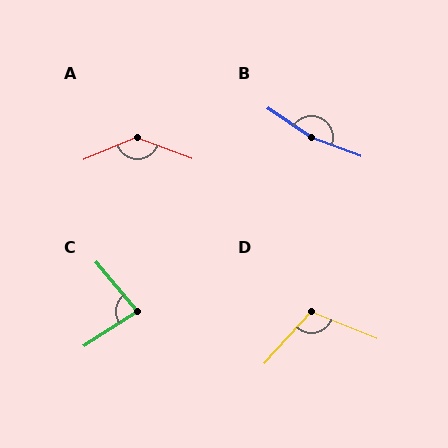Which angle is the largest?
B, at approximately 166 degrees.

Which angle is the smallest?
C, at approximately 83 degrees.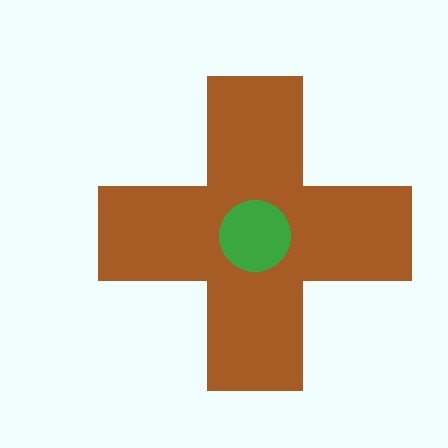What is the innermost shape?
The green circle.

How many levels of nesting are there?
2.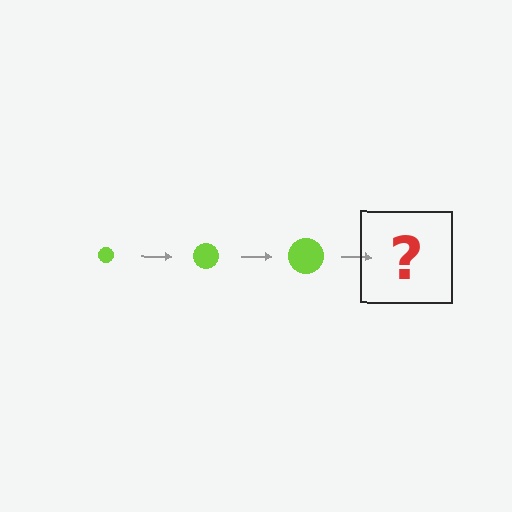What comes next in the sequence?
The next element should be a lime circle, larger than the previous one.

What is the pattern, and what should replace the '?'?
The pattern is that the circle gets progressively larger each step. The '?' should be a lime circle, larger than the previous one.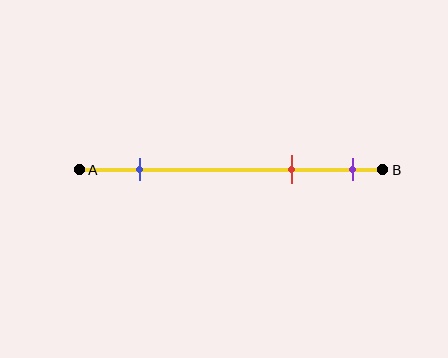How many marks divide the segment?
There are 3 marks dividing the segment.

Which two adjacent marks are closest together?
The red and purple marks are the closest adjacent pair.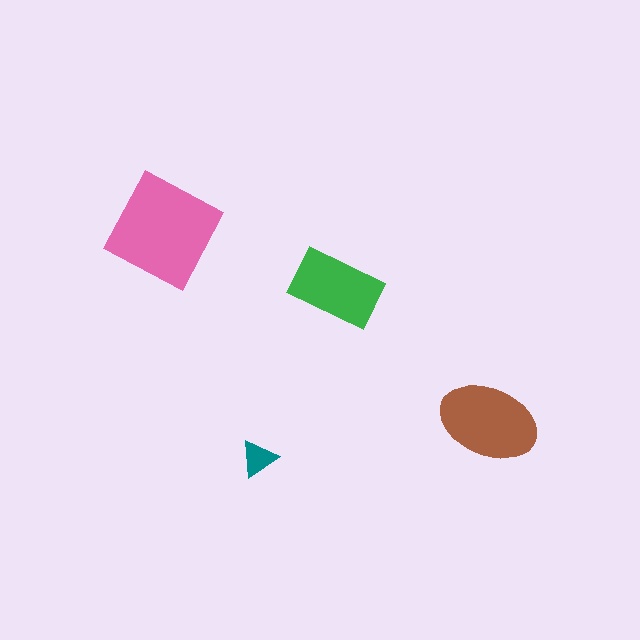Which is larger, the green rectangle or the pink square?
The pink square.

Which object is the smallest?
The teal triangle.